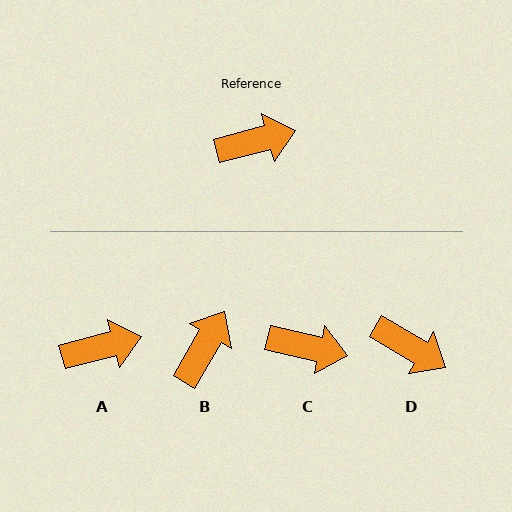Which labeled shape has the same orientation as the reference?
A.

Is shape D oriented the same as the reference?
No, it is off by about 45 degrees.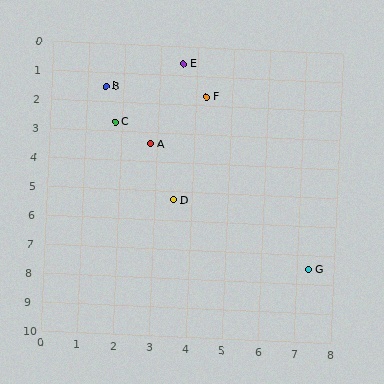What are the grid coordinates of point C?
Point C is at approximately (1.8, 2.7).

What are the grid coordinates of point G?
Point G is at approximately (7.3, 7.5).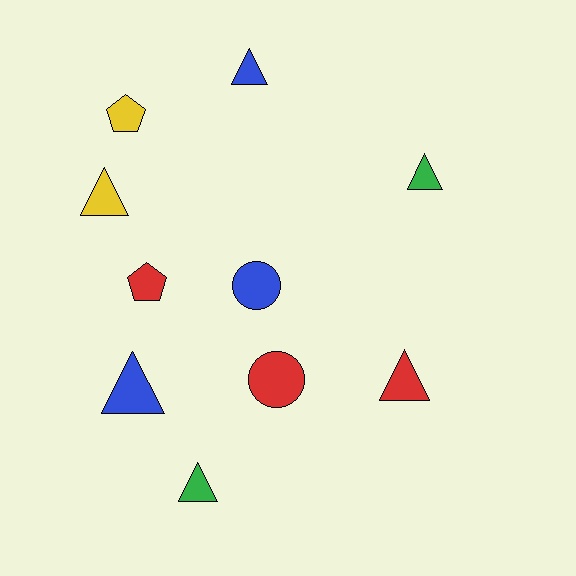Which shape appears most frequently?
Triangle, with 6 objects.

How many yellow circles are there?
There are no yellow circles.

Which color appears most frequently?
Red, with 3 objects.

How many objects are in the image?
There are 10 objects.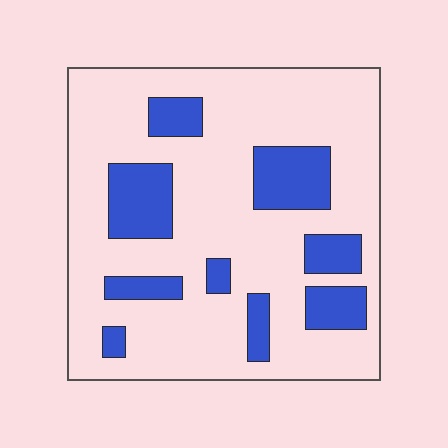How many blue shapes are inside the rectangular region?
9.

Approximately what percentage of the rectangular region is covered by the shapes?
Approximately 25%.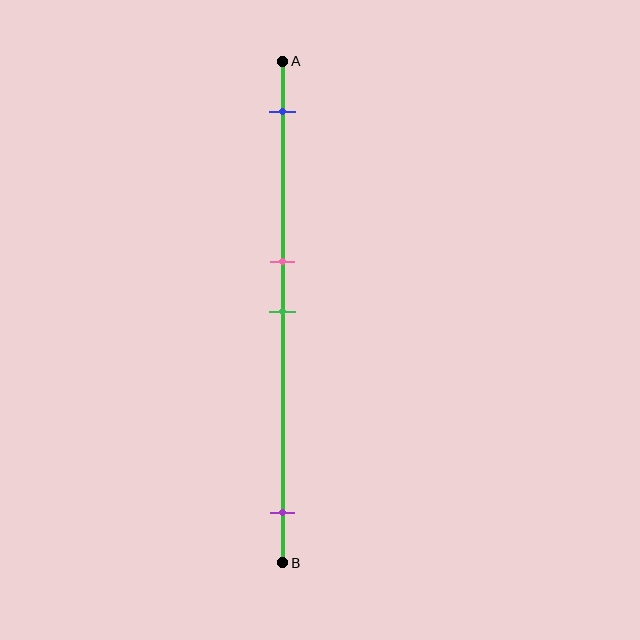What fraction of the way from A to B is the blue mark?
The blue mark is approximately 10% (0.1) of the way from A to B.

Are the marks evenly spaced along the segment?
No, the marks are not evenly spaced.